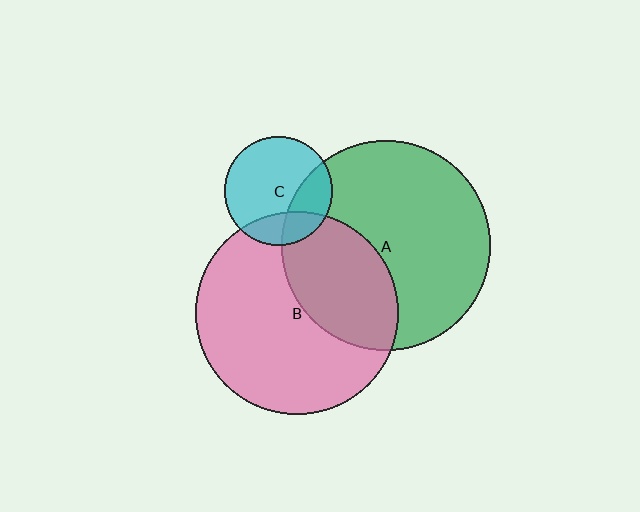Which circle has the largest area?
Circle A (green).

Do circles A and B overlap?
Yes.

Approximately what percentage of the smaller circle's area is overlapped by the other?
Approximately 35%.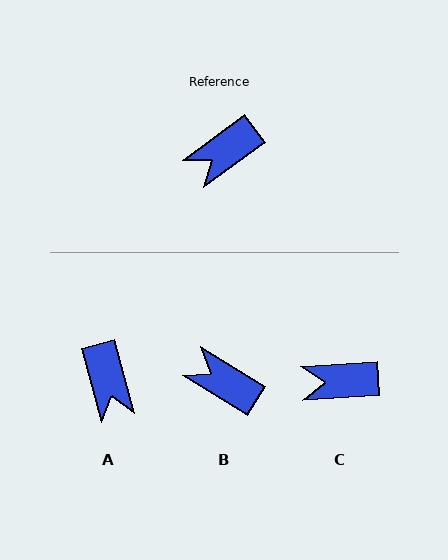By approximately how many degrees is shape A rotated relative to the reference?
Approximately 68 degrees counter-clockwise.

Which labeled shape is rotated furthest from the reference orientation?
B, about 68 degrees away.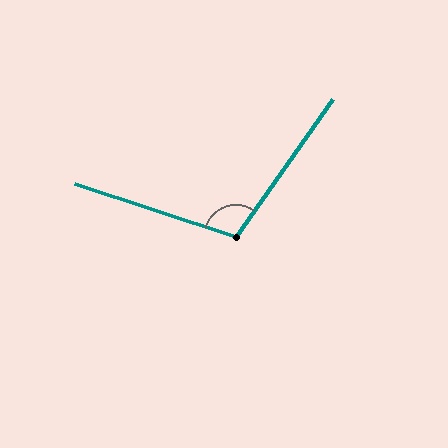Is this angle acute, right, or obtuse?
It is obtuse.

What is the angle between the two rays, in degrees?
Approximately 107 degrees.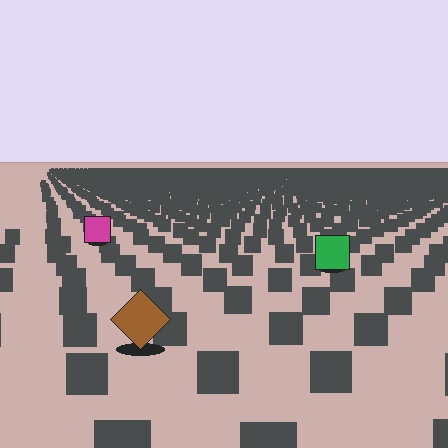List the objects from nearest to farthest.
From nearest to farthest: the brown diamond, the green square, the magenta square.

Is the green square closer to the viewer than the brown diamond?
No. The brown diamond is closer — you can tell from the texture gradient: the ground texture is coarser near it.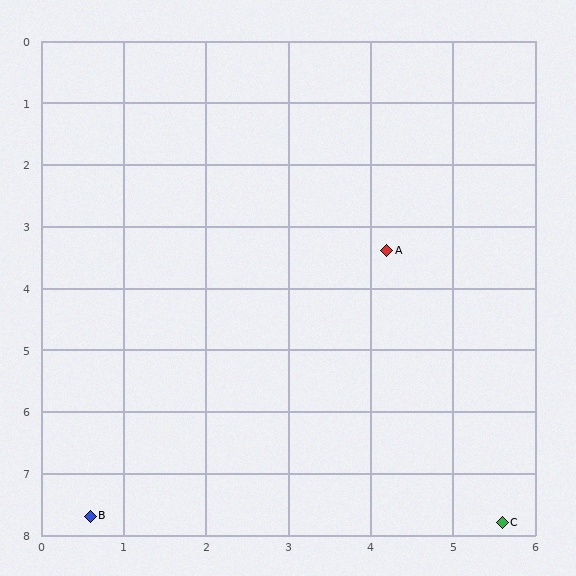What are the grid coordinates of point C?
Point C is at approximately (5.6, 7.8).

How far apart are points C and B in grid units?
Points C and B are about 5.0 grid units apart.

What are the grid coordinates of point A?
Point A is at approximately (4.2, 3.4).